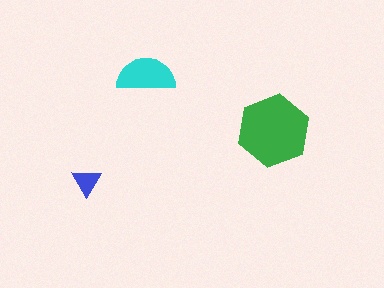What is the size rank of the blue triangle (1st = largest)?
3rd.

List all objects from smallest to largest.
The blue triangle, the cyan semicircle, the green hexagon.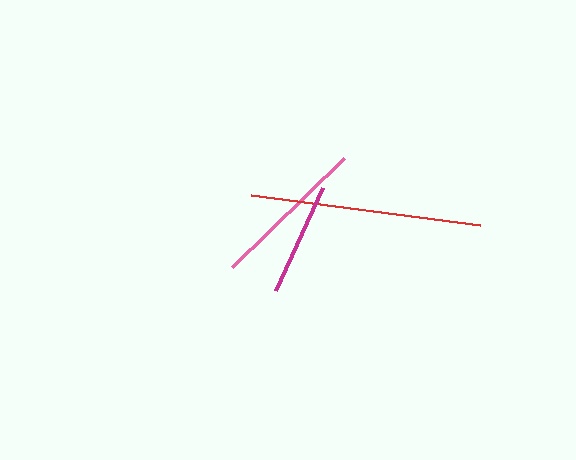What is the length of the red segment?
The red segment is approximately 231 pixels long.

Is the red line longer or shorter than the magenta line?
The red line is longer than the magenta line.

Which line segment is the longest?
The red line is the longest at approximately 231 pixels.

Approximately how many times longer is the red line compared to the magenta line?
The red line is approximately 2.1 times the length of the magenta line.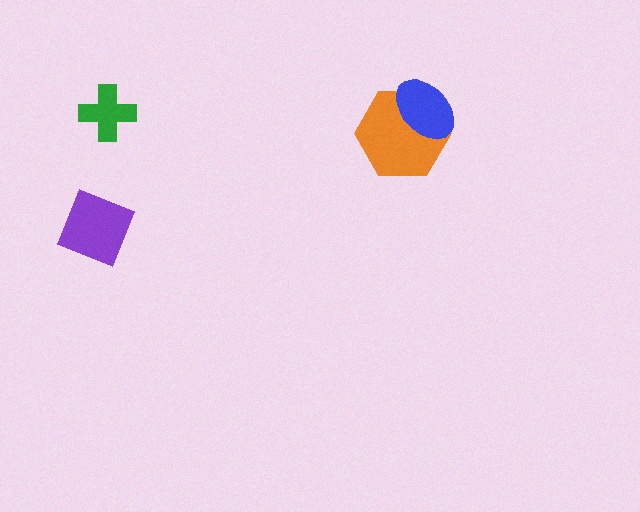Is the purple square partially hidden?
No, no other shape covers it.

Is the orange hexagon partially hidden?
Yes, it is partially covered by another shape.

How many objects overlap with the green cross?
0 objects overlap with the green cross.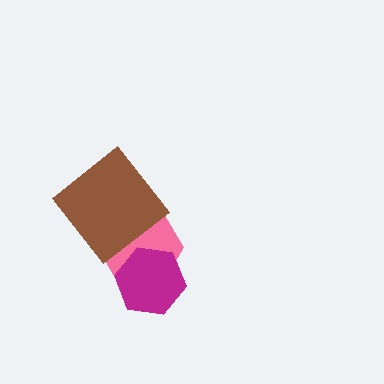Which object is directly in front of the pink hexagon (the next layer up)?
The magenta hexagon is directly in front of the pink hexagon.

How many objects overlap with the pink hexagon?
2 objects overlap with the pink hexagon.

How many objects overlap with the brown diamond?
1 object overlaps with the brown diamond.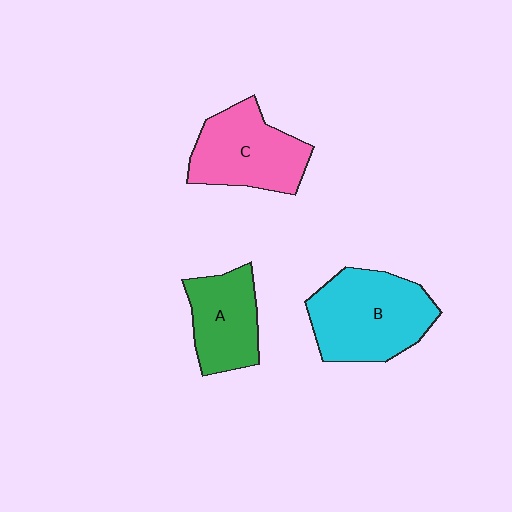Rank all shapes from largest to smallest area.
From largest to smallest: B (cyan), C (pink), A (green).